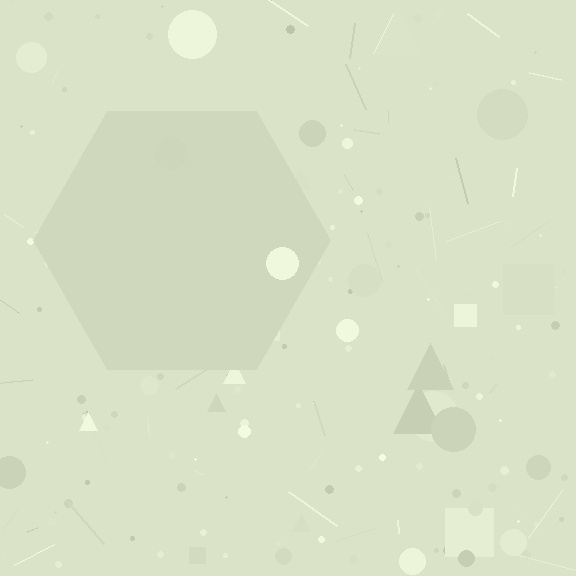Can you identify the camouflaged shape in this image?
The camouflaged shape is a hexagon.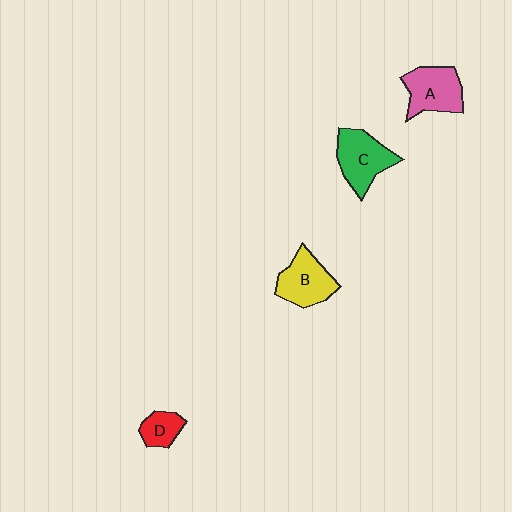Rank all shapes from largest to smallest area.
From largest to smallest: C (green), A (pink), B (yellow), D (red).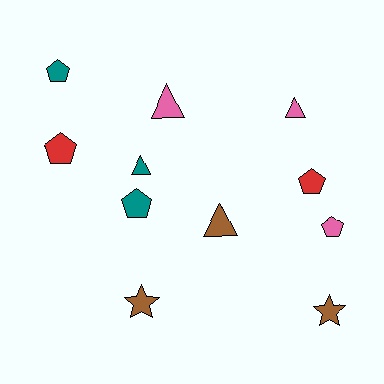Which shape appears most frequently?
Pentagon, with 5 objects.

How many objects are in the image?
There are 11 objects.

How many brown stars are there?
There are 2 brown stars.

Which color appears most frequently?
Brown, with 3 objects.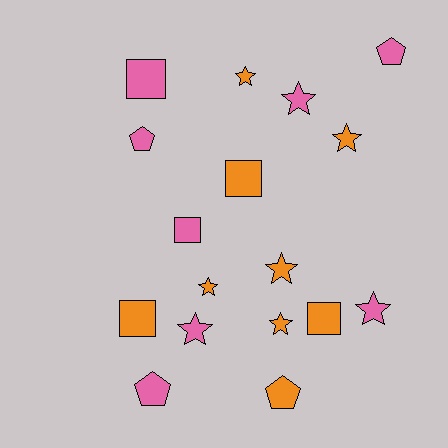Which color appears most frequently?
Orange, with 9 objects.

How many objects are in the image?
There are 17 objects.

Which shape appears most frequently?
Star, with 8 objects.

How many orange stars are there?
There are 5 orange stars.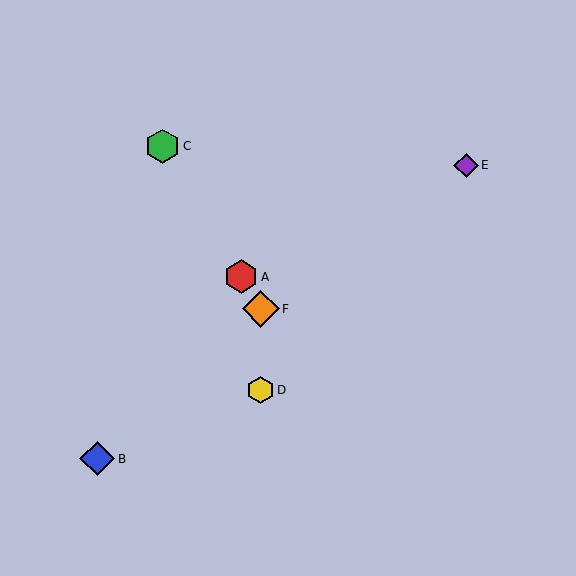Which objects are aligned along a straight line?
Objects A, C, F are aligned along a straight line.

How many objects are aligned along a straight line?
3 objects (A, C, F) are aligned along a straight line.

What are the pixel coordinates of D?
Object D is at (260, 390).